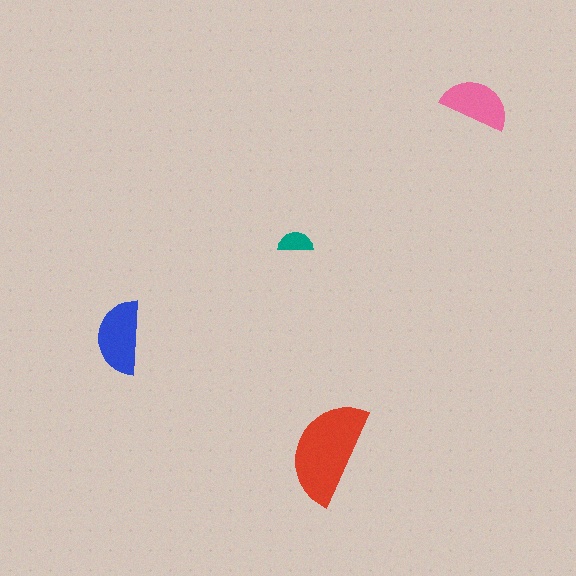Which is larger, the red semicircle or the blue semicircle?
The red one.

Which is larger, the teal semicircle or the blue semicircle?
The blue one.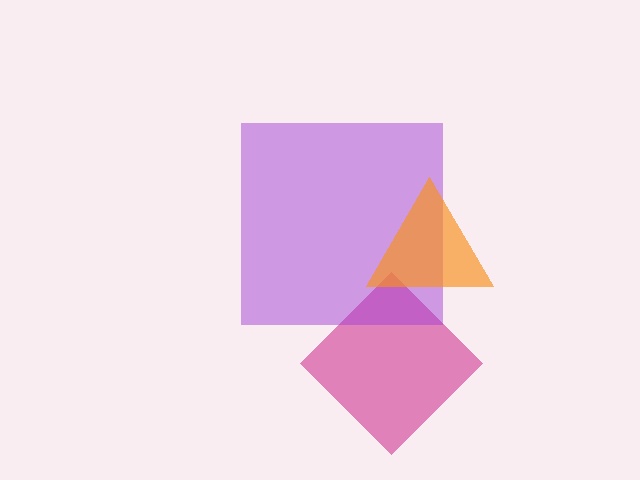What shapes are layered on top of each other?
The layered shapes are: a magenta diamond, a purple square, an orange triangle.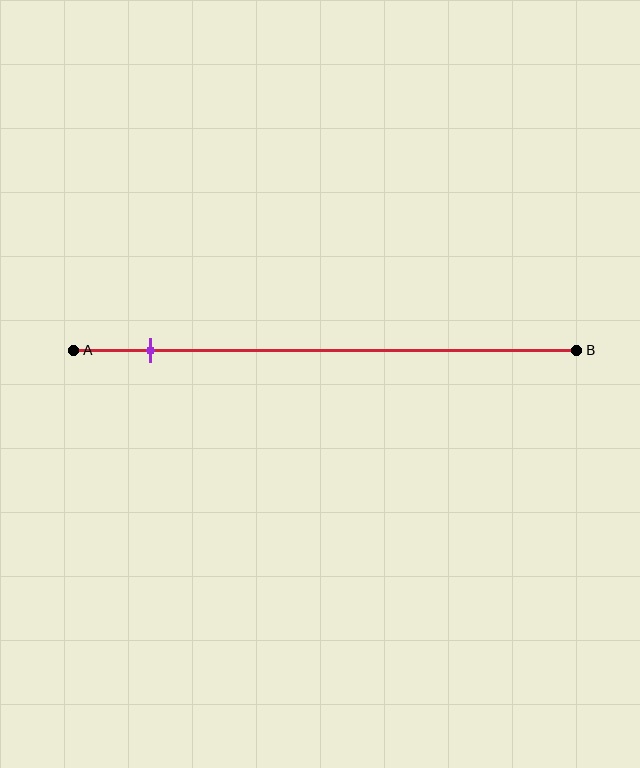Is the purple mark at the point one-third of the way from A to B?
No, the mark is at about 15% from A, not at the 33% one-third point.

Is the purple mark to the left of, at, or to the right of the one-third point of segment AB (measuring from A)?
The purple mark is to the left of the one-third point of segment AB.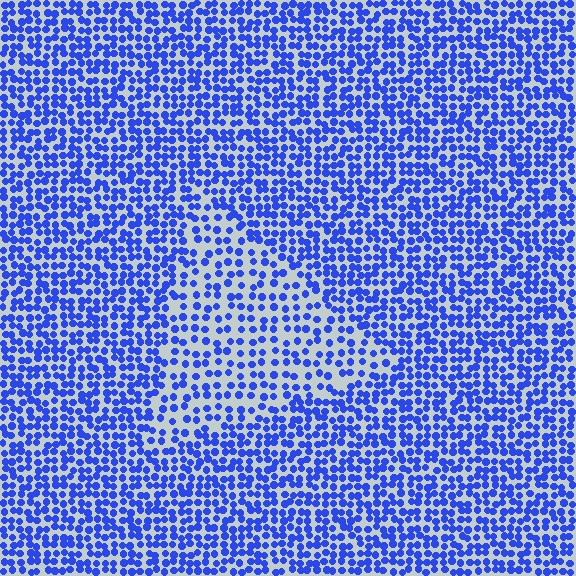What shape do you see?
I see a triangle.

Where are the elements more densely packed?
The elements are more densely packed outside the triangle boundary.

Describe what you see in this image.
The image contains small blue elements arranged at two different densities. A triangle-shaped region is visible where the elements are less densely packed than the surrounding area.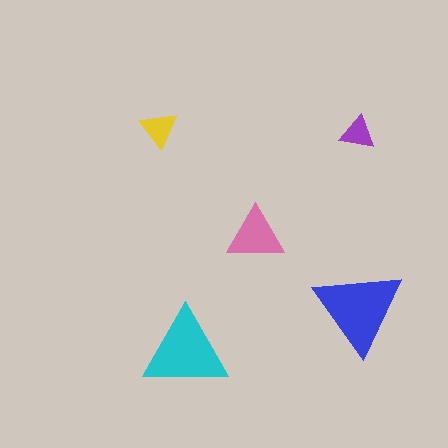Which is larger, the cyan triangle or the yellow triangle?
The cyan one.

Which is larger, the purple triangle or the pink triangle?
The pink one.